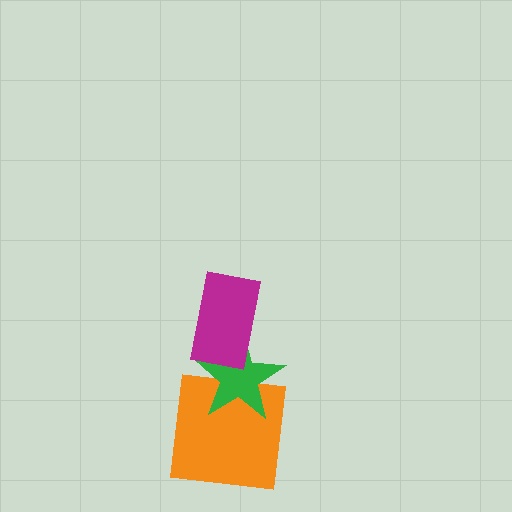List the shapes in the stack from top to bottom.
From top to bottom: the magenta rectangle, the green star, the orange square.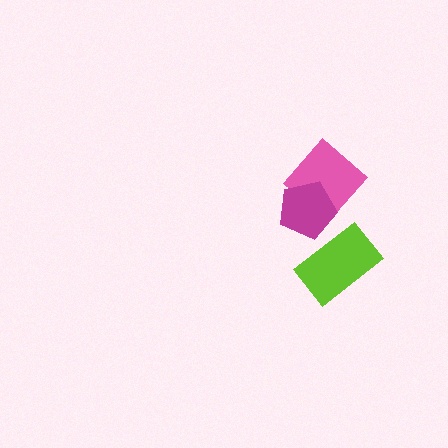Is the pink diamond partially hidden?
Yes, it is partially covered by another shape.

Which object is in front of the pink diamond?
The magenta pentagon is in front of the pink diamond.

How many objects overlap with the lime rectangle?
0 objects overlap with the lime rectangle.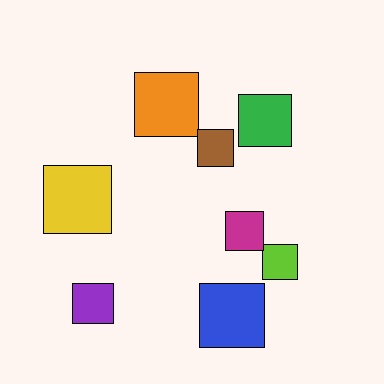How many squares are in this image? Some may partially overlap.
There are 8 squares.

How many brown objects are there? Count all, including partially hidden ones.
There is 1 brown object.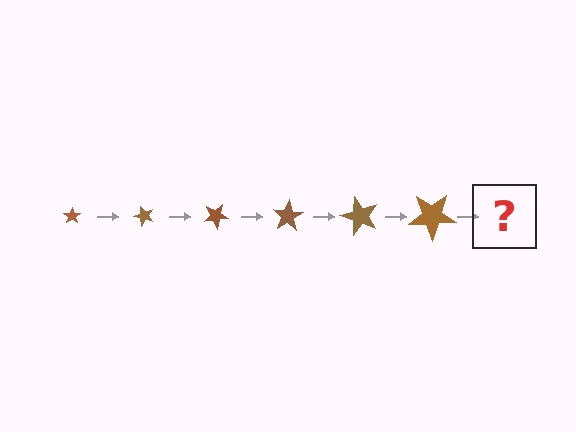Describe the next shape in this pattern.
It should be a star, larger than the previous one and rotated 300 degrees from the start.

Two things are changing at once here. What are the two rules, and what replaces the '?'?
The two rules are that the star grows larger each step and it rotates 50 degrees each step. The '?' should be a star, larger than the previous one and rotated 300 degrees from the start.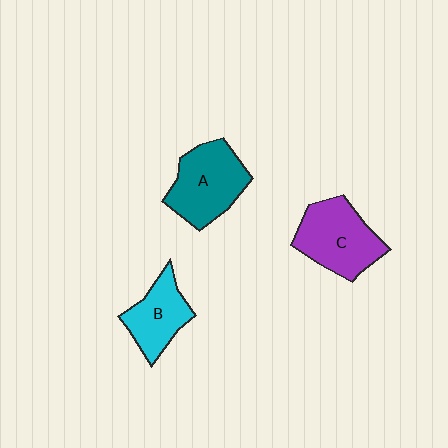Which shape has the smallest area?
Shape B (cyan).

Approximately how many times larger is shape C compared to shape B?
Approximately 1.4 times.